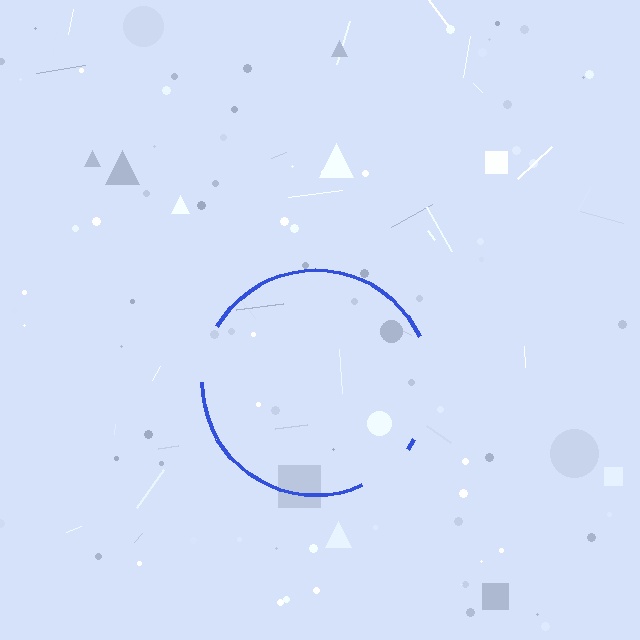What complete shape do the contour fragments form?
The contour fragments form a circle.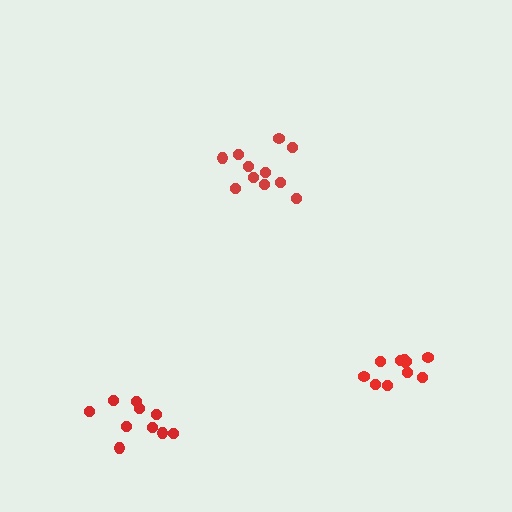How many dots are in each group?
Group 1: 11 dots, Group 2: 10 dots, Group 3: 11 dots (32 total).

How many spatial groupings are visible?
There are 3 spatial groupings.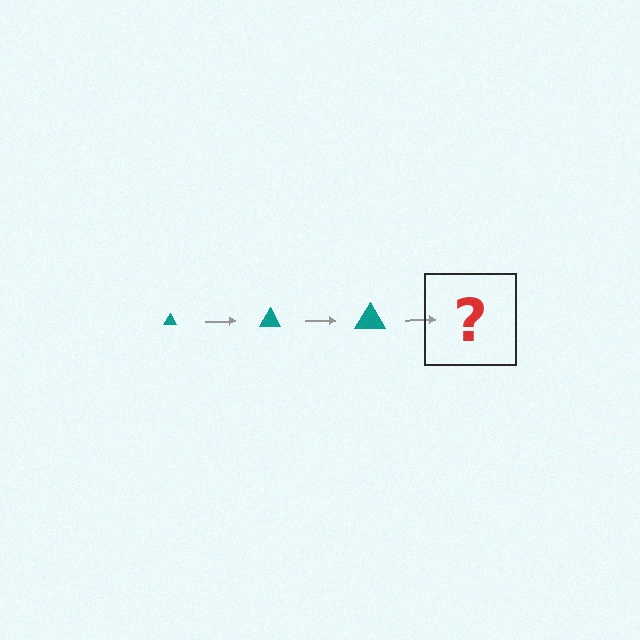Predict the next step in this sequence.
The next step is a teal triangle, larger than the previous one.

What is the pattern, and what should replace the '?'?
The pattern is that the triangle gets progressively larger each step. The '?' should be a teal triangle, larger than the previous one.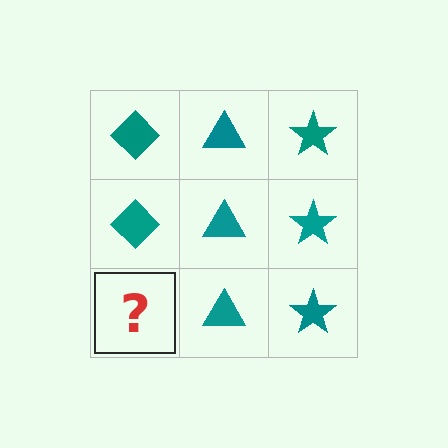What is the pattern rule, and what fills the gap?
The rule is that each column has a consistent shape. The gap should be filled with a teal diamond.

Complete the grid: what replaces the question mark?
The question mark should be replaced with a teal diamond.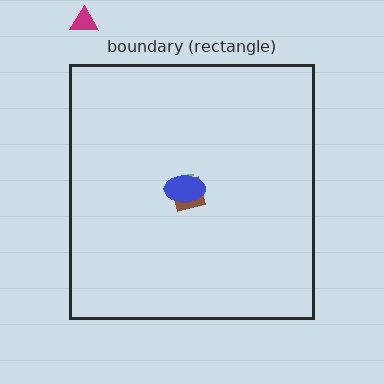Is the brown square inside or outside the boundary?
Inside.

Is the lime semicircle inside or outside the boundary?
Inside.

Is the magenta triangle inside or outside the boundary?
Outside.